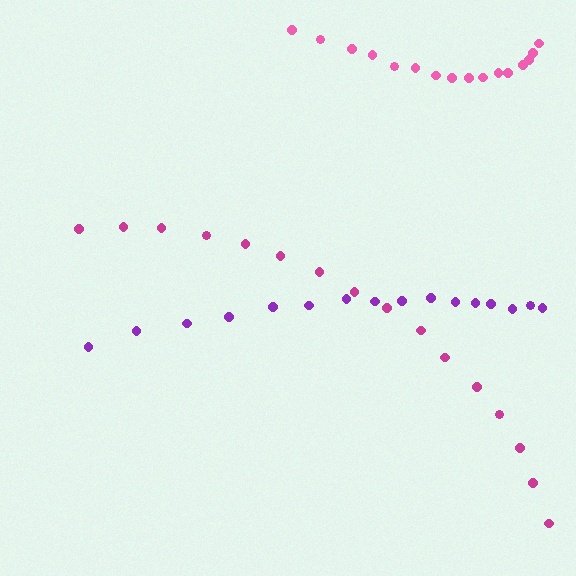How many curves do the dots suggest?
There are 3 distinct paths.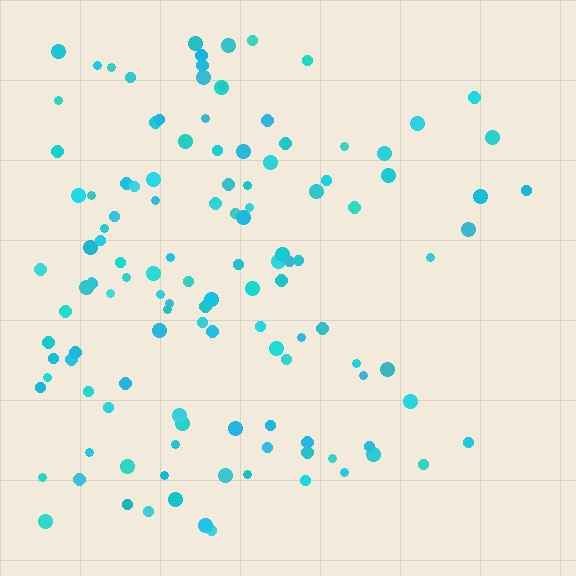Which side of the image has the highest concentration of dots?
The left.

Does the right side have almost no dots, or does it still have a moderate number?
Still a moderate number, just noticeably fewer than the left.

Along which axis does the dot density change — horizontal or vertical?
Horizontal.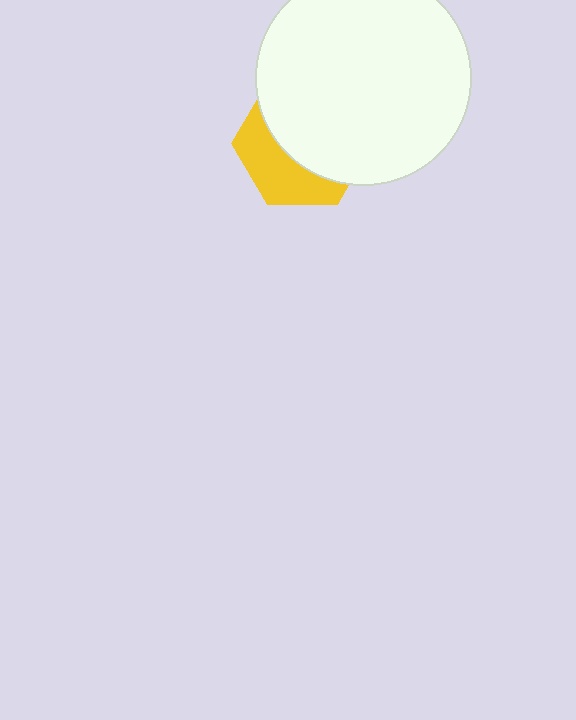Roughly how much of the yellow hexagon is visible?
A small part of it is visible (roughly 39%).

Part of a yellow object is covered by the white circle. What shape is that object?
It is a hexagon.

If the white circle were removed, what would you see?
You would see the complete yellow hexagon.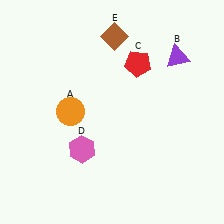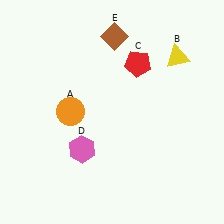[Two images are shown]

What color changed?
The triangle (B) changed from purple in Image 1 to yellow in Image 2.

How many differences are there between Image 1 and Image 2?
There is 1 difference between the two images.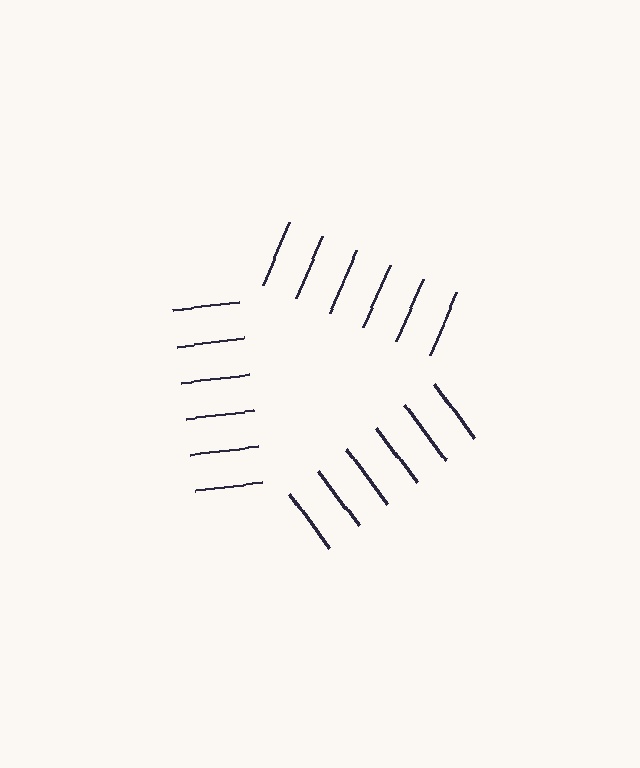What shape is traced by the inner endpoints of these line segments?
An illusory triangle — the line segments terminate on its edges but no continuous stroke is drawn.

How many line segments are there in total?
18 — 6 along each of the 3 edges.